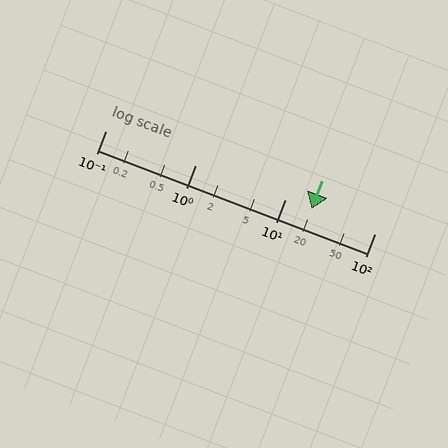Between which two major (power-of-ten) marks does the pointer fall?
The pointer is between 10 and 100.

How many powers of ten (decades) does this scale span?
The scale spans 3 decades, from 0.1 to 100.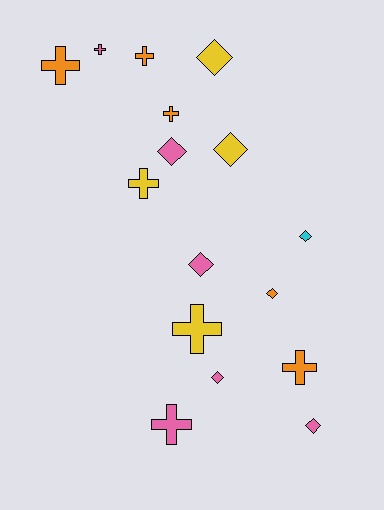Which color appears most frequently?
Pink, with 6 objects.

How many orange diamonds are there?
There is 1 orange diamond.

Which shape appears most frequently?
Diamond, with 8 objects.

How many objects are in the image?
There are 16 objects.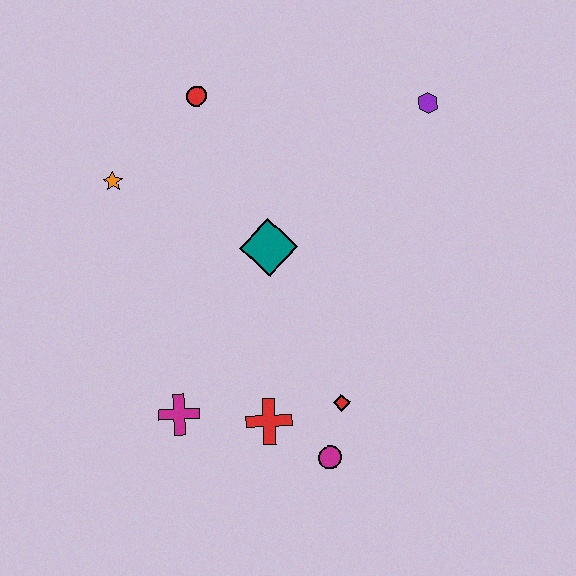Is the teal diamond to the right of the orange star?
Yes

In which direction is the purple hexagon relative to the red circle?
The purple hexagon is to the right of the red circle.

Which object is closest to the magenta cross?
The red cross is closest to the magenta cross.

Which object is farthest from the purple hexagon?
The magenta cross is farthest from the purple hexagon.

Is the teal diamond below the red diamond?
No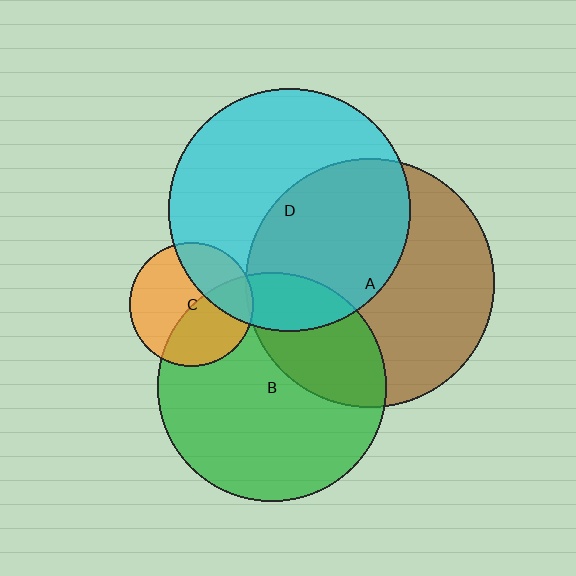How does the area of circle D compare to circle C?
Approximately 3.8 times.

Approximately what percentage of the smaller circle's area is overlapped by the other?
Approximately 5%.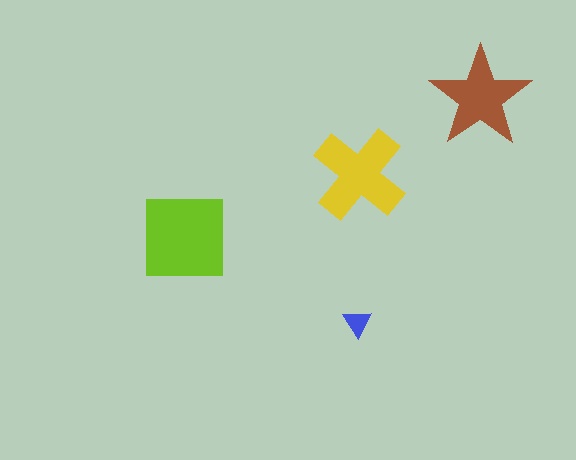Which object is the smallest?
The blue triangle.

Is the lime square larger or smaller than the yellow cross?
Larger.